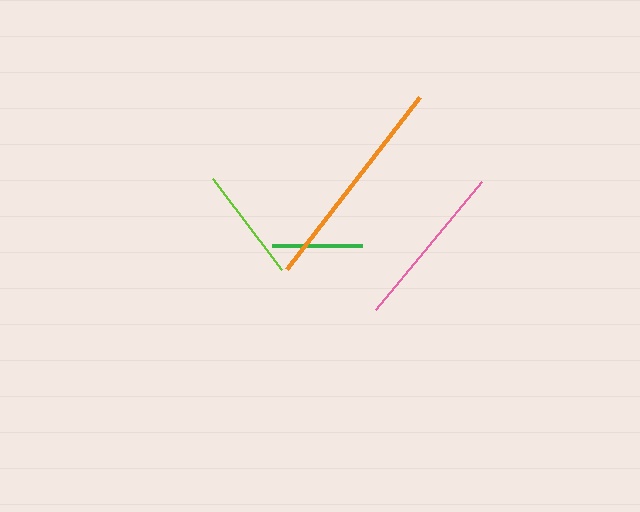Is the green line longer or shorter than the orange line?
The orange line is longer than the green line.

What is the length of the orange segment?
The orange segment is approximately 217 pixels long.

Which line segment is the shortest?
The green line is the shortest at approximately 90 pixels.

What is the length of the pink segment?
The pink segment is approximately 166 pixels long.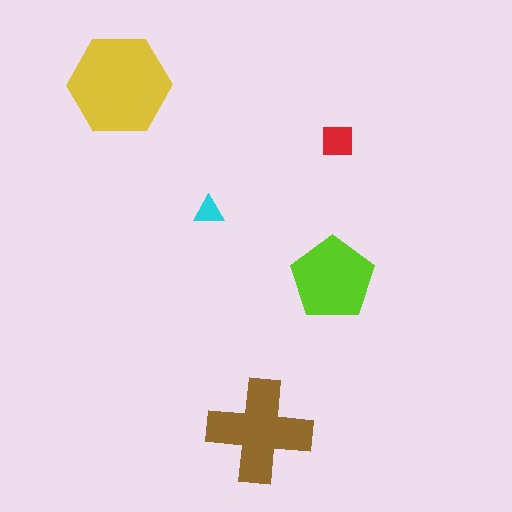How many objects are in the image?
There are 5 objects in the image.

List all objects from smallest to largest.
The cyan triangle, the red square, the lime pentagon, the brown cross, the yellow hexagon.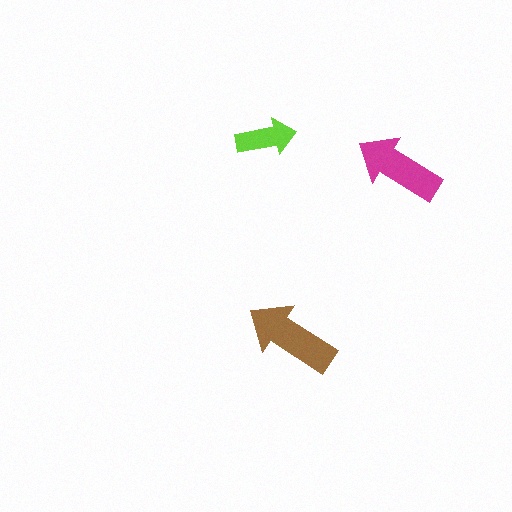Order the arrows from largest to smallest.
the brown one, the magenta one, the lime one.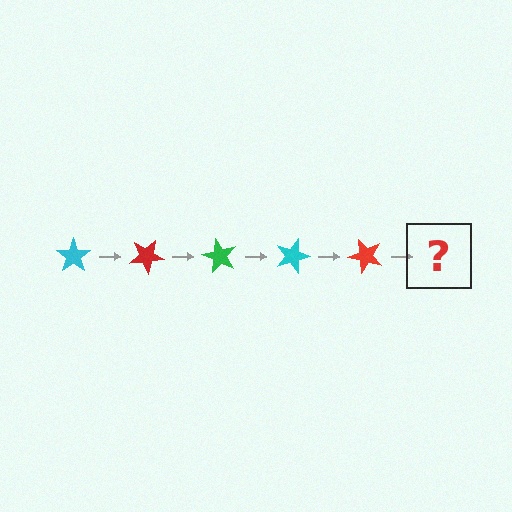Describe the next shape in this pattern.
It should be a green star, rotated 150 degrees from the start.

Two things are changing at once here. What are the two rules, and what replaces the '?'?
The two rules are that it rotates 30 degrees each step and the color cycles through cyan, red, and green. The '?' should be a green star, rotated 150 degrees from the start.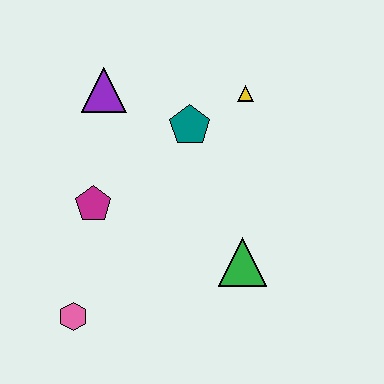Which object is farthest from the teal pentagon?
The pink hexagon is farthest from the teal pentagon.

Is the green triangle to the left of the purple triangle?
No